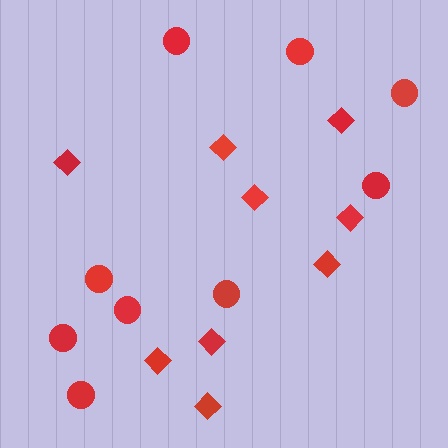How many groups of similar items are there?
There are 2 groups: one group of circles (9) and one group of diamonds (9).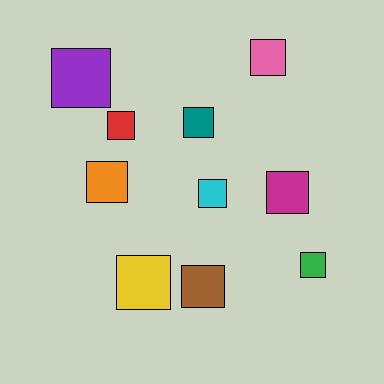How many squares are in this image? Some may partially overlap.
There are 10 squares.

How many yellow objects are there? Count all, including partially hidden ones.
There is 1 yellow object.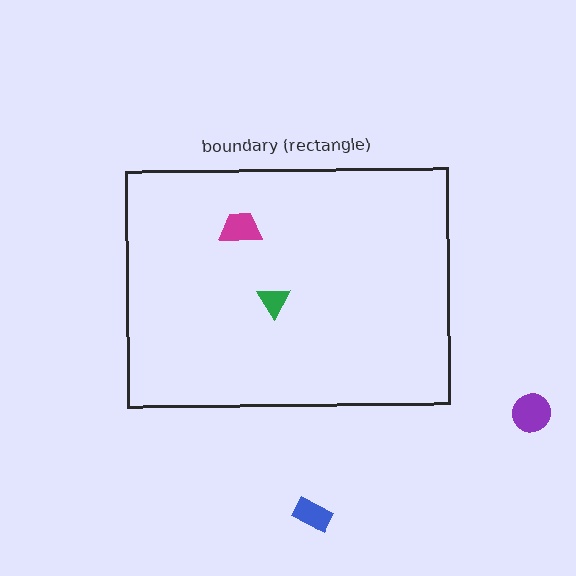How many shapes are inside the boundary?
2 inside, 2 outside.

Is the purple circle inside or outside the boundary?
Outside.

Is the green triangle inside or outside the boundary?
Inside.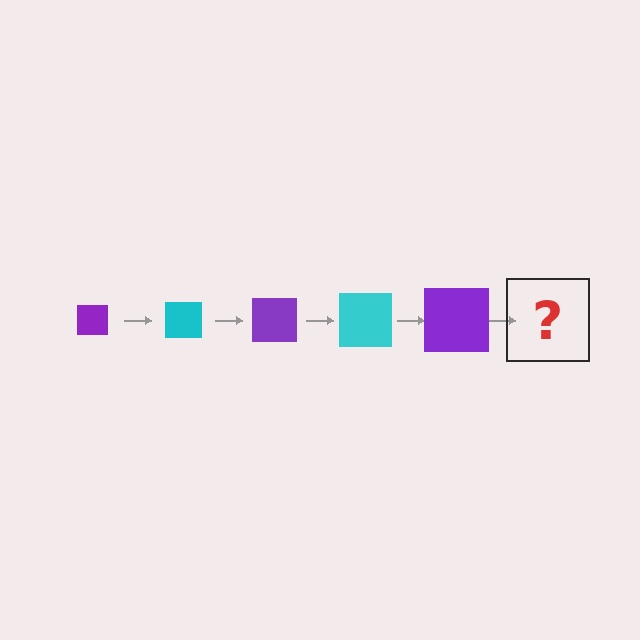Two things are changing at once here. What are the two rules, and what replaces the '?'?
The two rules are that the square grows larger each step and the color cycles through purple and cyan. The '?' should be a cyan square, larger than the previous one.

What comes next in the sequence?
The next element should be a cyan square, larger than the previous one.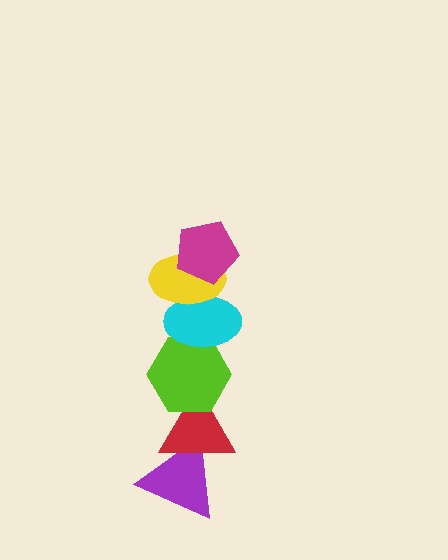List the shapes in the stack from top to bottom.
From top to bottom: the magenta pentagon, the yellow ellipse, the cyan ellipse, the lime hexagon, the red triangle, the purple triangle.